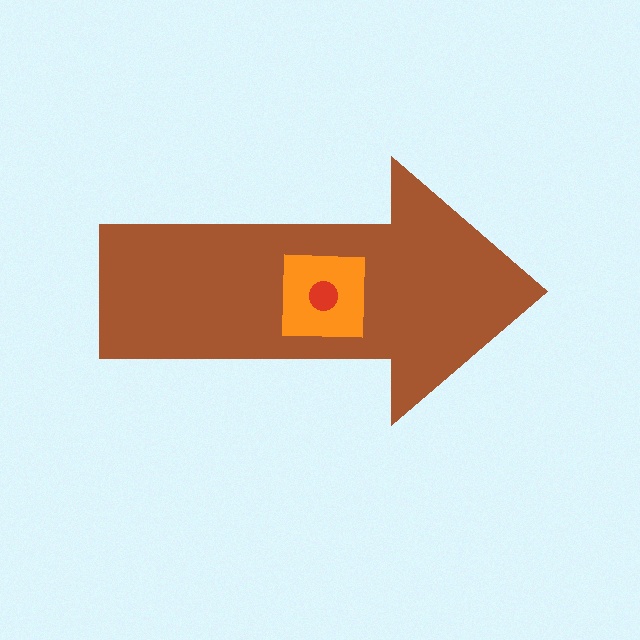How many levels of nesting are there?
3.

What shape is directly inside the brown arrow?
The orange square.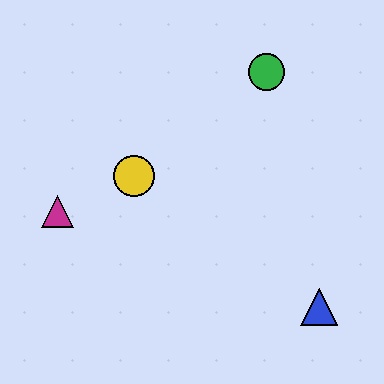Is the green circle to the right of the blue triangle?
No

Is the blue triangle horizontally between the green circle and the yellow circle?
No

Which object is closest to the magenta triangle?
The yellow circle is closest to the magenta triangle.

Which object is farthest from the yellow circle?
The blue triangle is farthest from the yellow circle.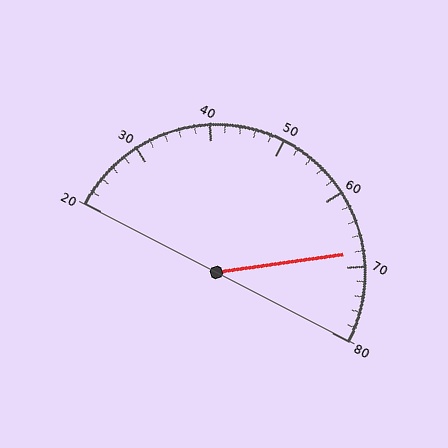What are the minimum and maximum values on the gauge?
The gauge ranges from 20 to 80.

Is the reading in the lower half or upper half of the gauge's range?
The reading is in the upper half of the range (20 to 80).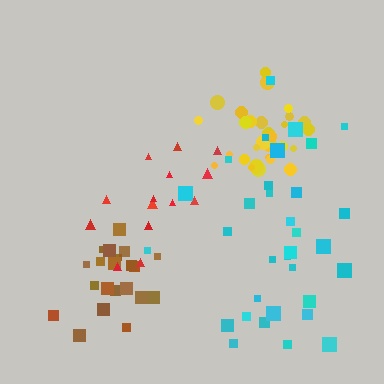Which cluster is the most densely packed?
Yellow.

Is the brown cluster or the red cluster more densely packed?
Brown.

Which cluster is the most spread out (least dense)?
Red.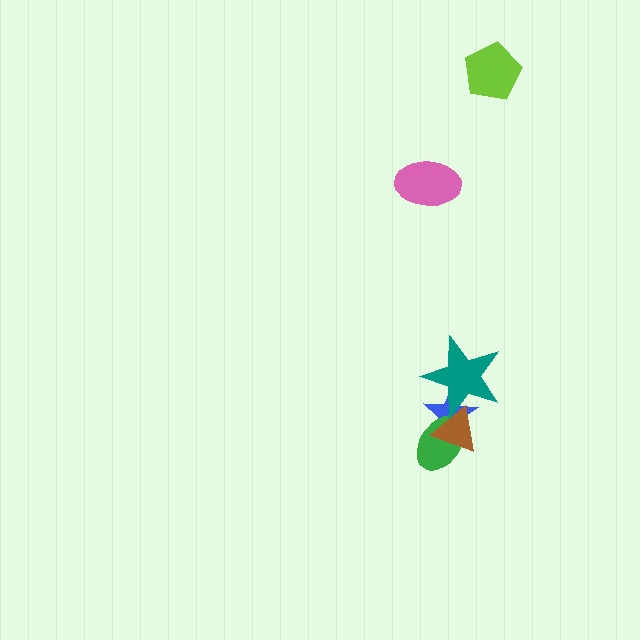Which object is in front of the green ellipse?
The brown triangle is in front of the green ellipse.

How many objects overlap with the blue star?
3 objects overlap with the blue star.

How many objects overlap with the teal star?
2 objects overlap with the teal star.